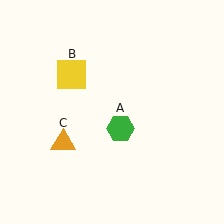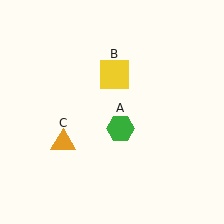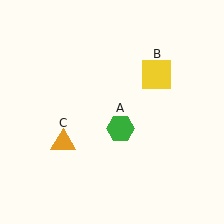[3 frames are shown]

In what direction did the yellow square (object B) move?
The yellow square (object B) moved right.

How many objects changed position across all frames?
1 object changed position: yellow square (object B).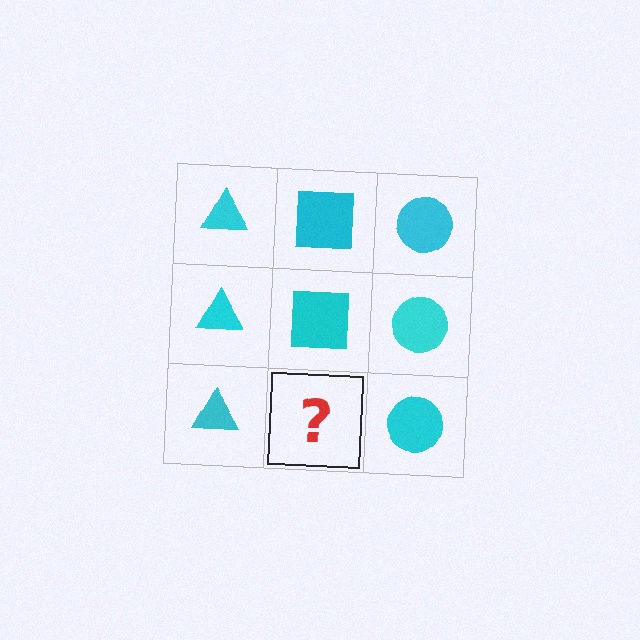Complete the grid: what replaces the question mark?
The question mark should be replaced with a cyan square.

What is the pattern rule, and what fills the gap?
The rule is that each column has a consistent shape. The gap should be filled with a cyan square.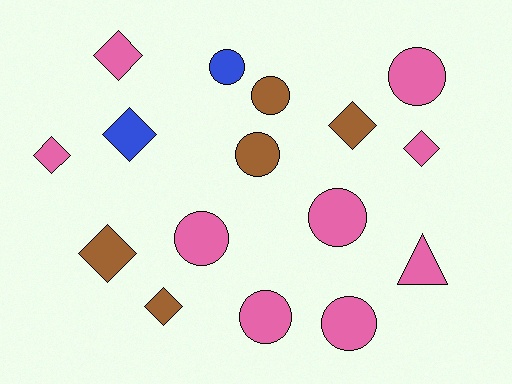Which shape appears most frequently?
Circle, with 8 objects.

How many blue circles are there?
There is 1 blue circle.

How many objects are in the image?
There are 16 objects.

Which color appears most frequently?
Pink, with 9 objects.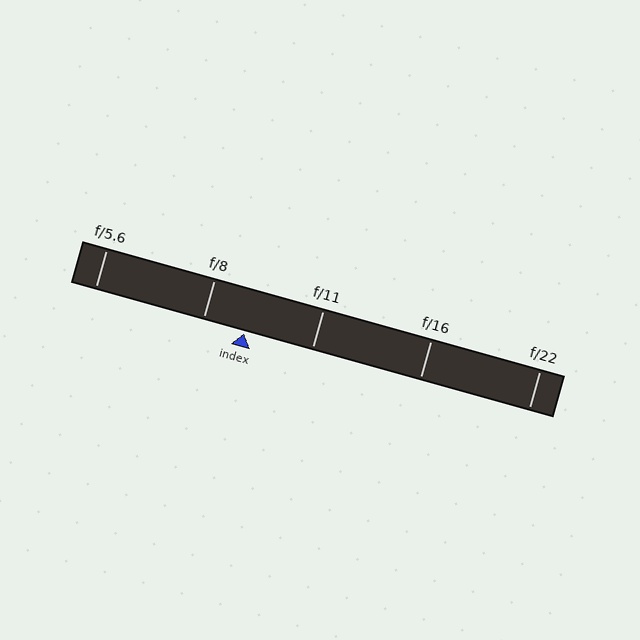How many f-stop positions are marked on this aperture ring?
There are 5 f-stop positions marked.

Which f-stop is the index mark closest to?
The index mark is closest to f/8.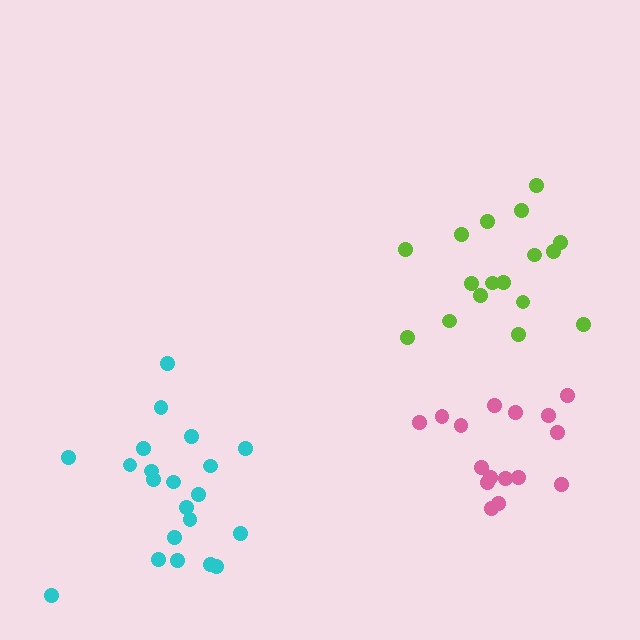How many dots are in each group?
Group 1: 17 dots, Group 2: 16 dots, Group 3: 21 dots (54 total).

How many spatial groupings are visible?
There are 3 spatial groupings.